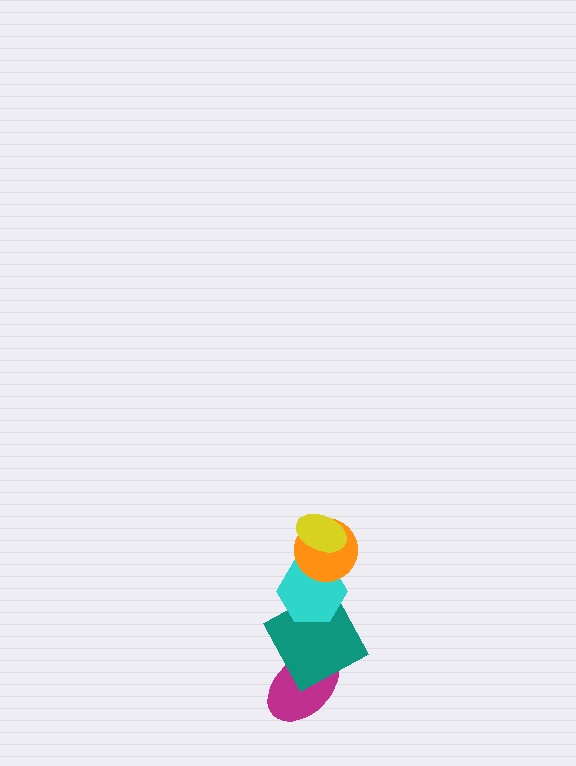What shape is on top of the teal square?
The cyan hexagon is on top of the teal square.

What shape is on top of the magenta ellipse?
The teal square is on top of the magenta ellipse.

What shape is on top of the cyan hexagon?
The orange circle is on top of the cyan hexagon.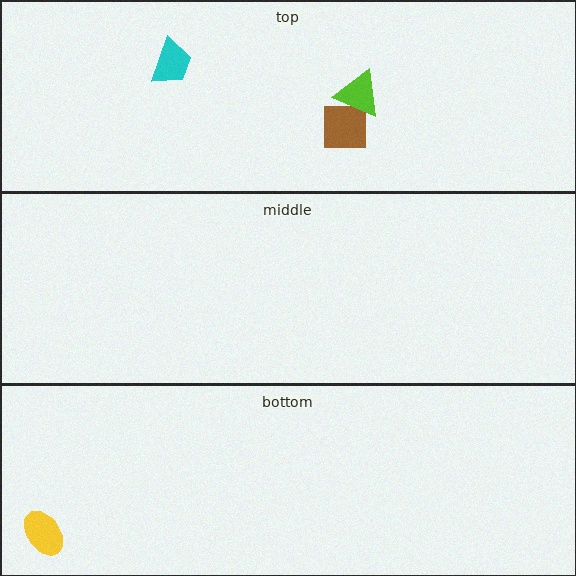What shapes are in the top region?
The brown square, the lime triangle, the cyan trapezoid.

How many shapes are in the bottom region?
1.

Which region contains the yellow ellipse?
The bottom region.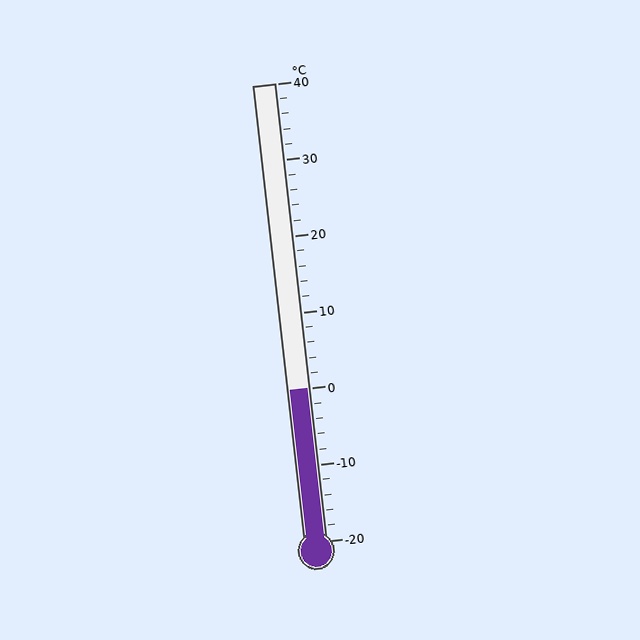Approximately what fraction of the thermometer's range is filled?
The thermometer is filled to approximately 35% of its range.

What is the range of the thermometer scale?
The thermometer scale ranges from -20°C to 40°C.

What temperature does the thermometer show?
The thermometer shows approximately 0°C.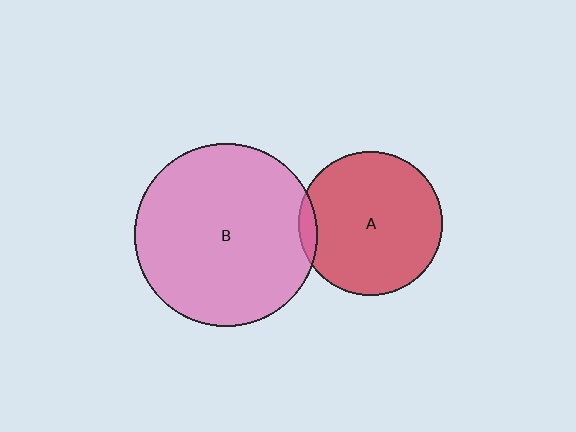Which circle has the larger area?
Circle B (pink).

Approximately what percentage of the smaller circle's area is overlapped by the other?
Approximately 5%.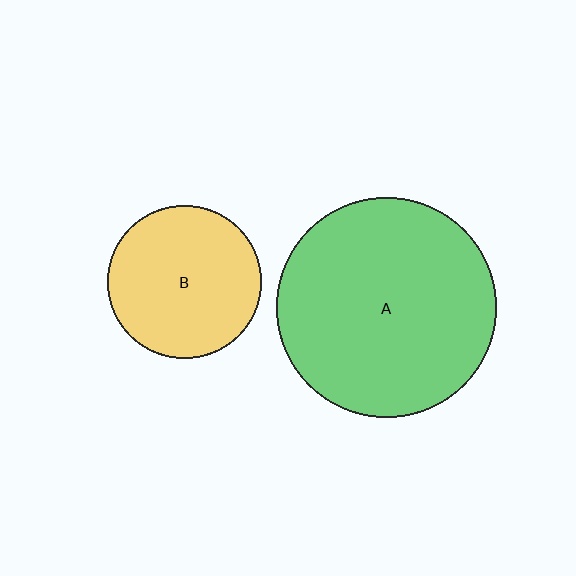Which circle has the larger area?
Circle A (green).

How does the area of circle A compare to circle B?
Approximately 2.0 times.